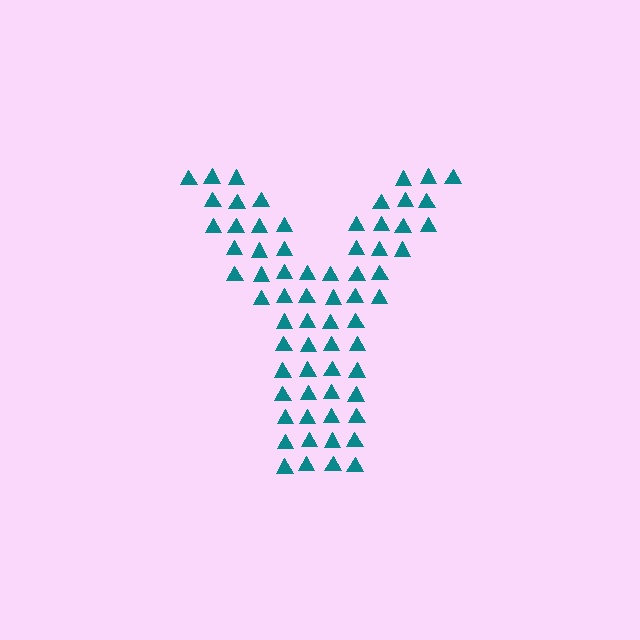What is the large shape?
The large shape is the letter Y.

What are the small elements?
The small elements are triangles.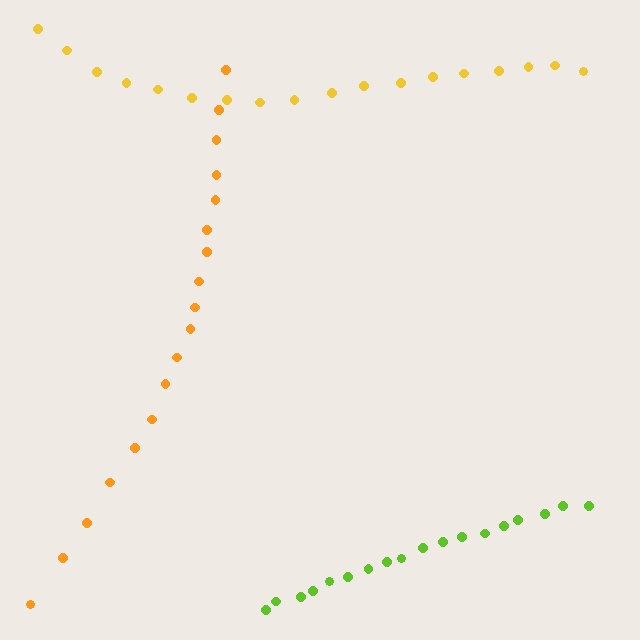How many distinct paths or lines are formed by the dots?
There are 3 distinct paths.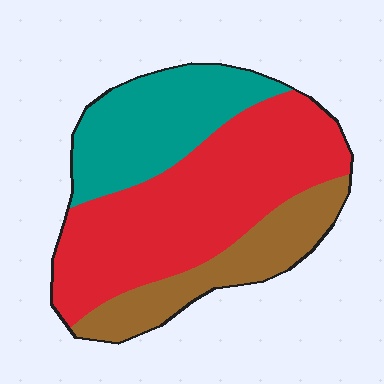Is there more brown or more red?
Red.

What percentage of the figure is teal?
Teal covers roughly 25% of the figure.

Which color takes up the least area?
Brown, at roughly 20%.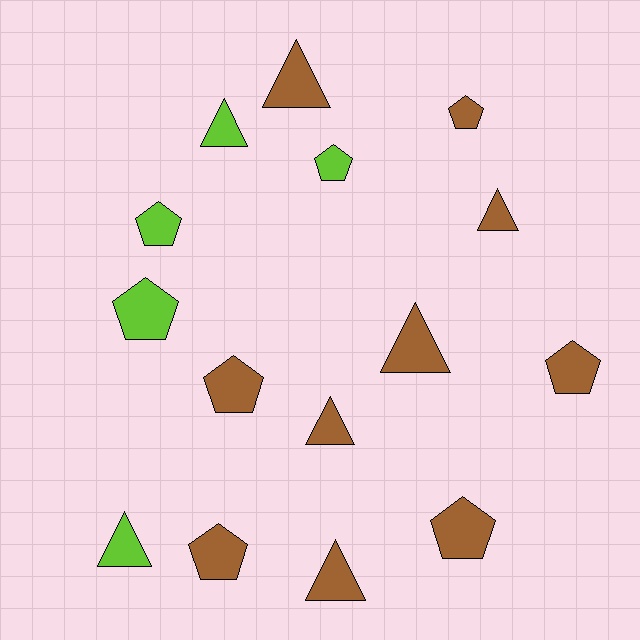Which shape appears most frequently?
Pentagon, with 8 objects.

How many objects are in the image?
There are 15 objects.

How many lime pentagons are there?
There are 3 lime pentagons.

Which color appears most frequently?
Brown, with 10 objects.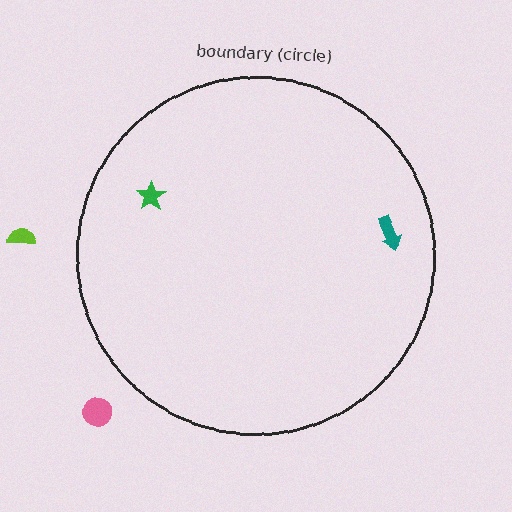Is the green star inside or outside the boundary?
Inside.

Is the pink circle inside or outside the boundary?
Outside.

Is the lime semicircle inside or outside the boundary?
Outside.